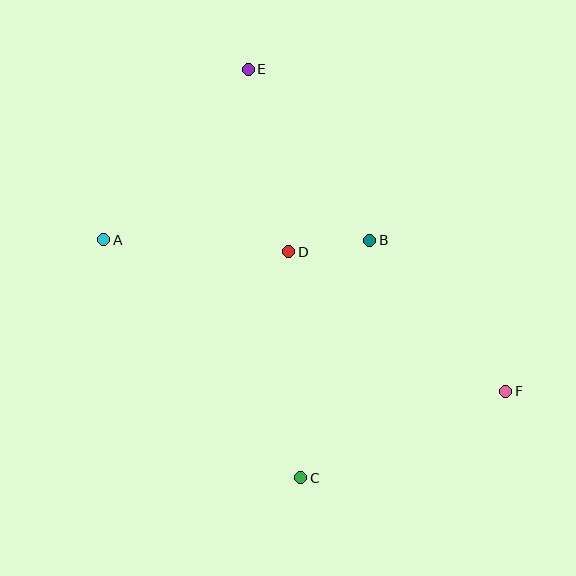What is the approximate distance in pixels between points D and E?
The distance between D and E is approximately 187 pixels.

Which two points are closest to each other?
Points B and D are closest to each other.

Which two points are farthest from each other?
Points A and F are farthest from each other.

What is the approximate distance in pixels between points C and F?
The distance between C and F is approximately 222 pixels.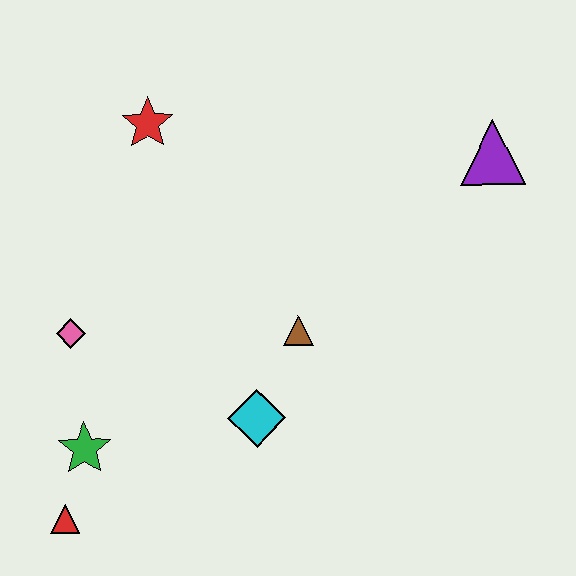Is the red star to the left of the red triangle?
No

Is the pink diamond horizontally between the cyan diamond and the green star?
No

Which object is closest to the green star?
The red triangle is closest to the green star.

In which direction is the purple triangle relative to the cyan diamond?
The purple triangle is above the cyan diamond.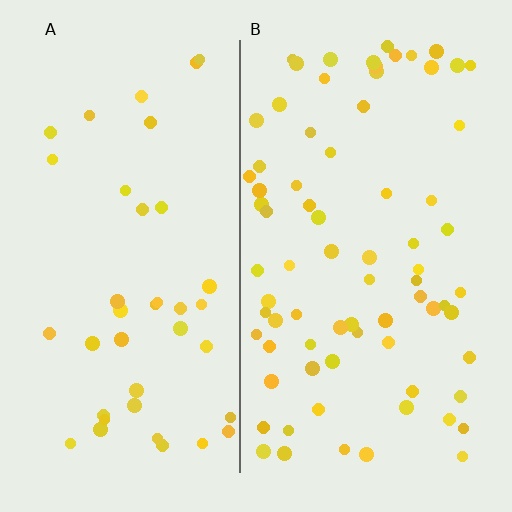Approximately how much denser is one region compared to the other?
Approximately 1.9× — region B over region A.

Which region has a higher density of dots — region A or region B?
B (the right).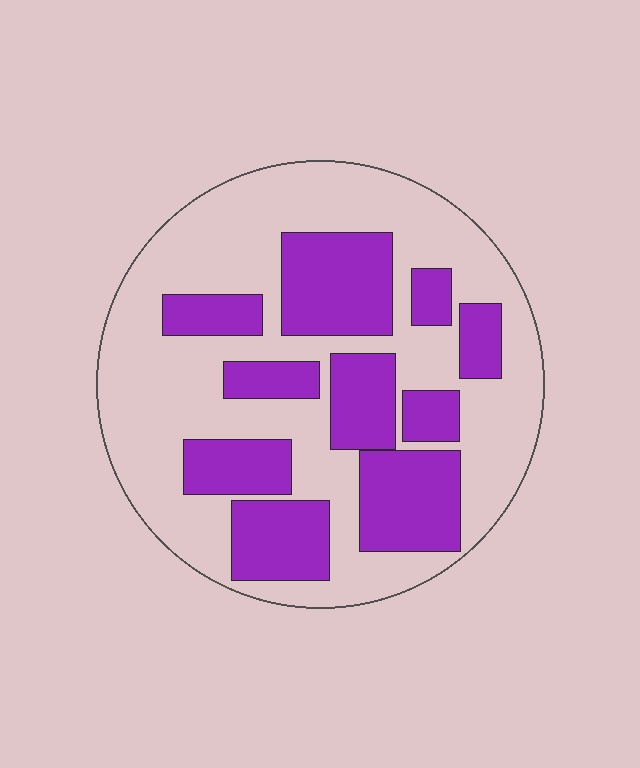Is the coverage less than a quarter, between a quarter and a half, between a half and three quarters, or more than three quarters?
Between a quarter and a half.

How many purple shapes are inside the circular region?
10.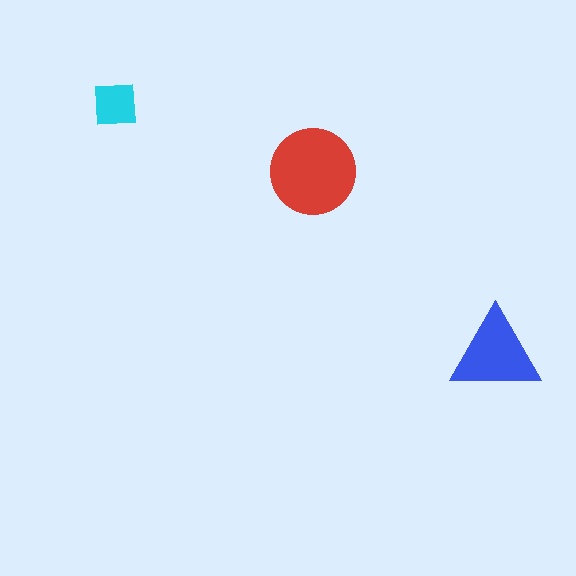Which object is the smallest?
The cyan square.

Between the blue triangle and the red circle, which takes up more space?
The red circle.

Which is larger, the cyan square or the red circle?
The red circle.